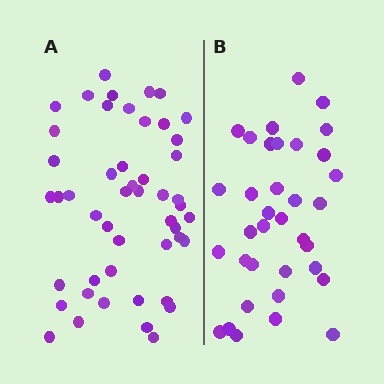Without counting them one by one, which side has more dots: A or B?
Region A (the left region) has more dots.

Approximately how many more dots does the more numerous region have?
Region A has approximately 15 more dots than region B.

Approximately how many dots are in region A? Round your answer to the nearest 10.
About 50 dots. (The exact count is 49, which rounds to 50.)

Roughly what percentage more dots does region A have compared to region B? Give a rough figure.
About 40% more.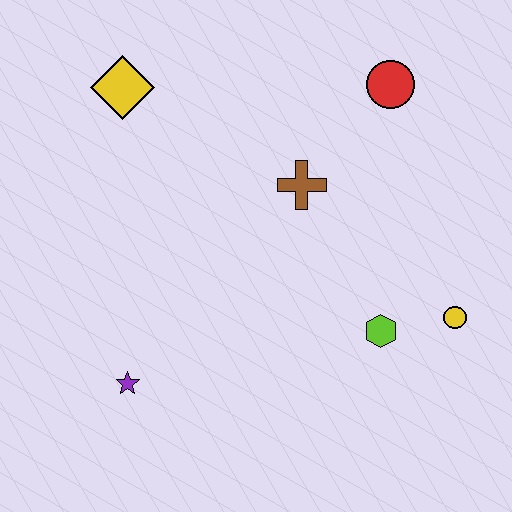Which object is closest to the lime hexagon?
The yellow circle is closest to the lime hexagon.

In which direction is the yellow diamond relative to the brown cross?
The yellow diamond is to the left of the brown cross.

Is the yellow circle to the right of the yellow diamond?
Yes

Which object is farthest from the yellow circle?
The yellow diamond is farthest from the yellow circle.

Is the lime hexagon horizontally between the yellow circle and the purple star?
Yes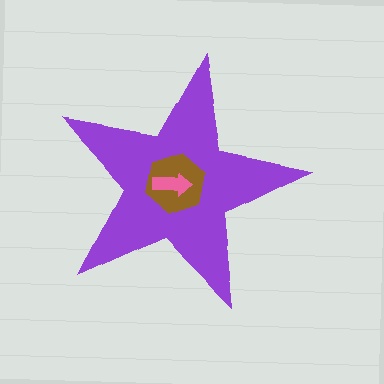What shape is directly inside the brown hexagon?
The pink arrow.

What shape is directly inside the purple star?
The brown hexagon.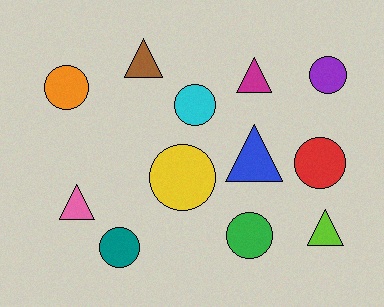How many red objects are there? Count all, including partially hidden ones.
There is 1 red object.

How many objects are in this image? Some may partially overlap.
There are 12 objects.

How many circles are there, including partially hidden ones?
There are 7 circles.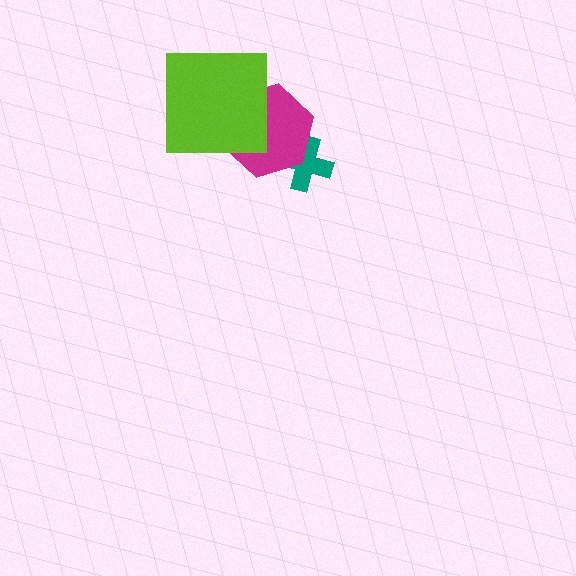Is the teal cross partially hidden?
Yes, it is partially covered by another shape.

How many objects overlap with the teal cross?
1 object overlaps with the teal cross.